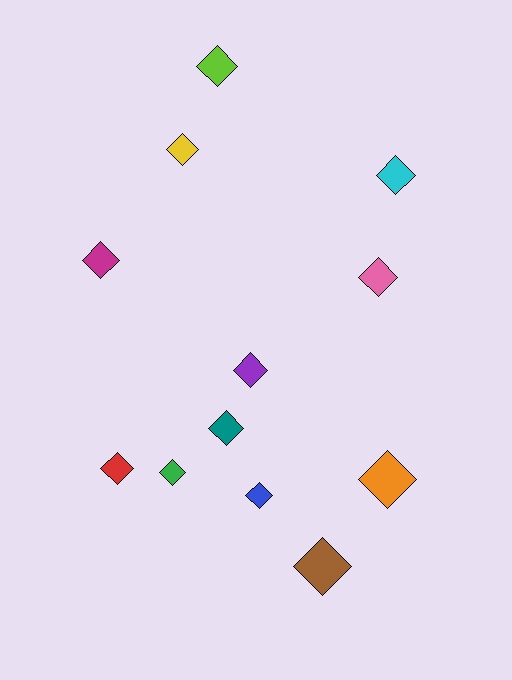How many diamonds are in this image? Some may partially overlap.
There are 12 diamonds.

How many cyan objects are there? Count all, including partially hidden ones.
There is 1 cyan object.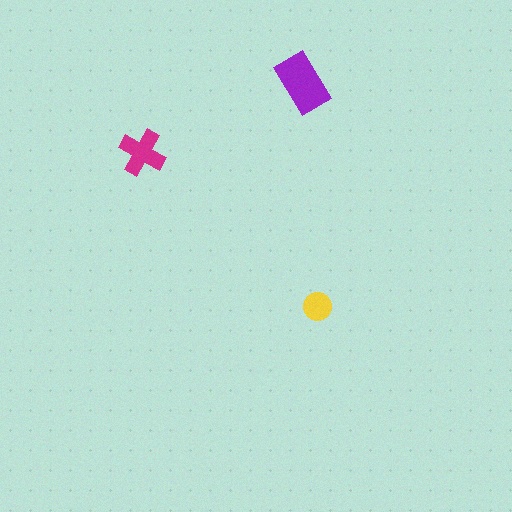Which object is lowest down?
The yellow circle is bottommost.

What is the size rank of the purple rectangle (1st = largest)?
1st.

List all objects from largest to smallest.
The purple rectangle, the magenta cross, the yellow circle.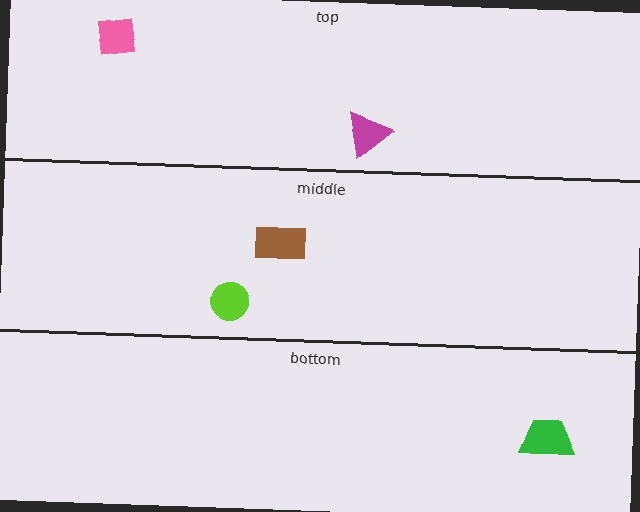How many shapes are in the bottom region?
1.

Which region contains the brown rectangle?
The middle region.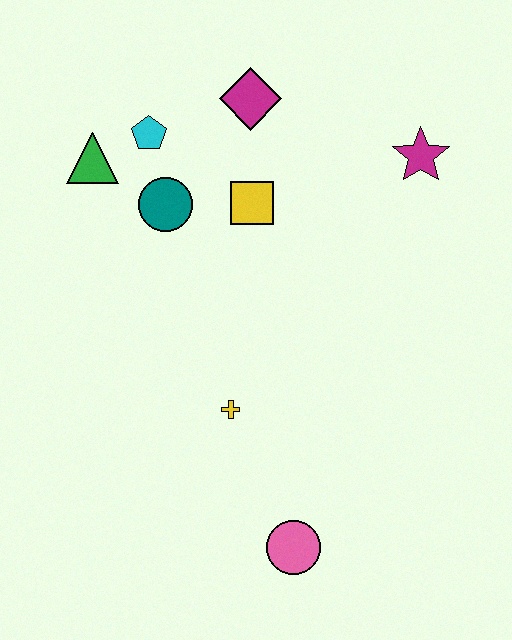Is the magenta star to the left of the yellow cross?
No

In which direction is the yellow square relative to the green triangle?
The yellow square is to the right of the green triangle.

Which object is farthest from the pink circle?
The magenta diamond is farthest from the pink circle.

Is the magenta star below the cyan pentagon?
Yes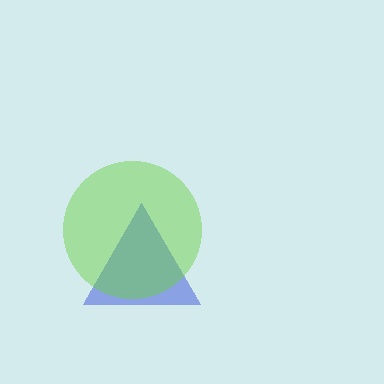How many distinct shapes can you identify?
There are 2 distinct shapes: a blue triangle, a lime circle.